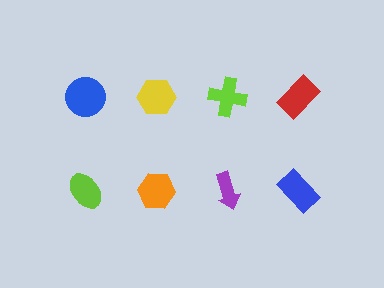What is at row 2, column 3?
A purple arrow.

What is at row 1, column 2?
A yellow hexagon.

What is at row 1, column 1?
A blue circle.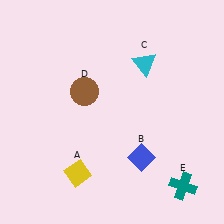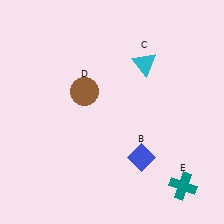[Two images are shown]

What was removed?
The yellow diamond (A) was removed in Image 2.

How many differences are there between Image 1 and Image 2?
There is 1 difference between the two images.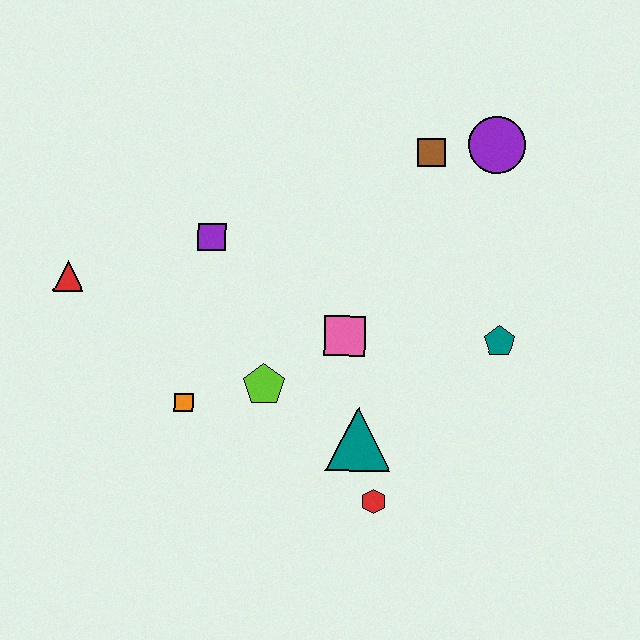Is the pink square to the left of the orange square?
No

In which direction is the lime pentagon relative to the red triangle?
The lime pentagon is to the right of the red triangle.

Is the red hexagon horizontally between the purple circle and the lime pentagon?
Yes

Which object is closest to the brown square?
The purple circle is closest to the brown square.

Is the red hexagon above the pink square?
No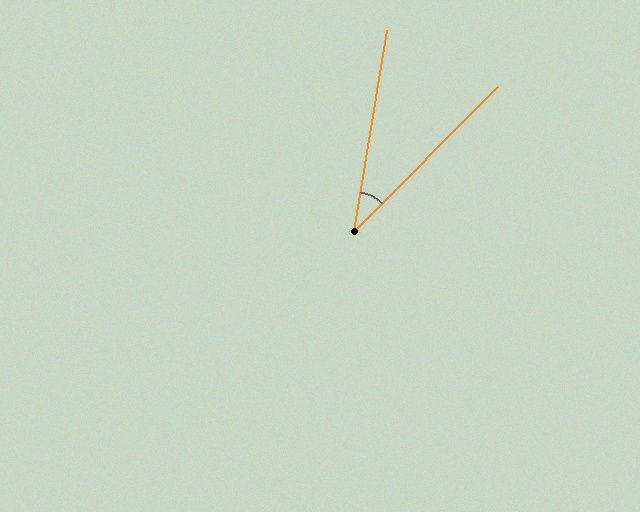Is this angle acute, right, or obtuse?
It is acute.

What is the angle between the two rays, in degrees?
Approximately 35 degrees.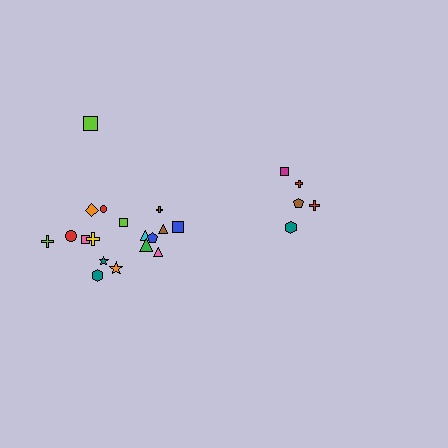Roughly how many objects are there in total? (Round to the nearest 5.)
Roughly 25 objects in total.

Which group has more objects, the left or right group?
The left group.